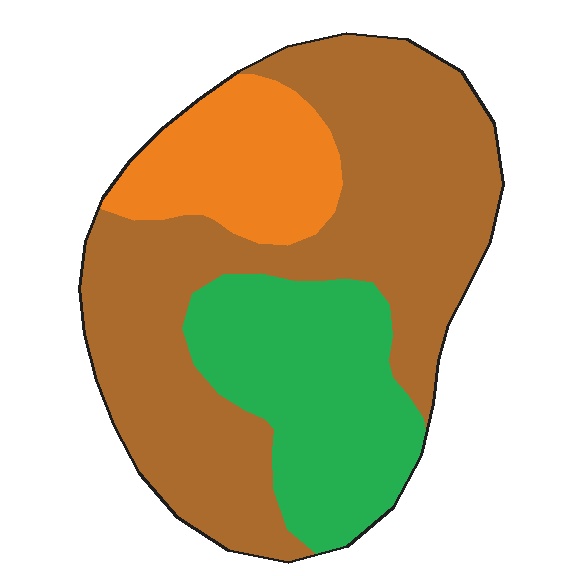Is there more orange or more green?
Green.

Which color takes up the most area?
Brown, at roughly 55%.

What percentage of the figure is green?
Green covers 26% of the figure.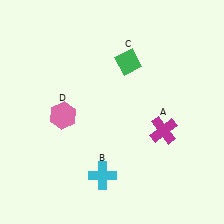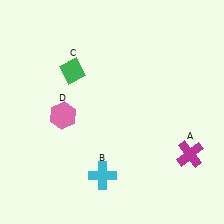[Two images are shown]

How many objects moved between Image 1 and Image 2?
2 objects moved between the two images.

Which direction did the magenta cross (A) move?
The magenta cross (A) moved right.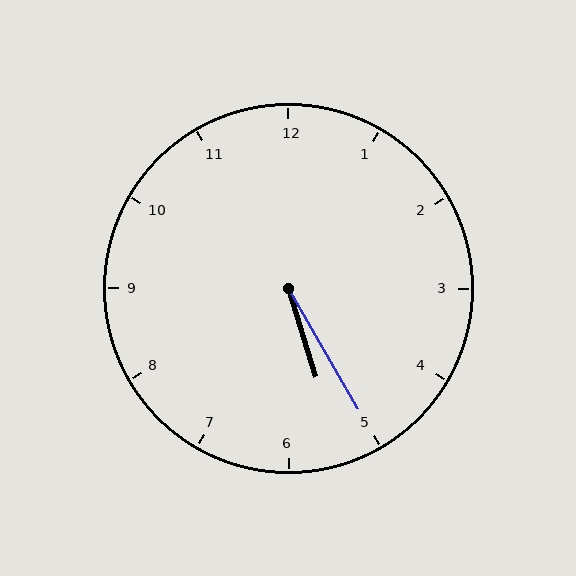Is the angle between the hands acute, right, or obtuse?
It is acute.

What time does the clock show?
5:25.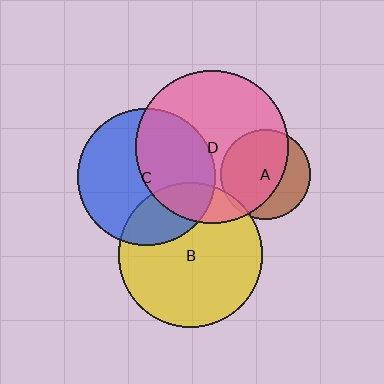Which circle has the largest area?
Circle D (pink).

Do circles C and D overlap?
Yes.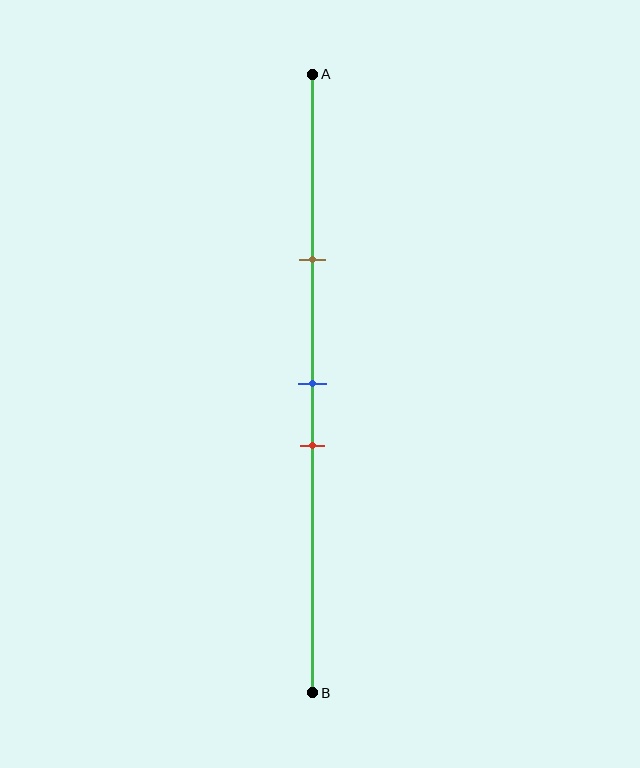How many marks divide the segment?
There are 3 marks dividing the segment.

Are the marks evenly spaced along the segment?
No, the marks are not evenly spaced.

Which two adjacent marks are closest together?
The blue and red marks are the closest adjacent pair.